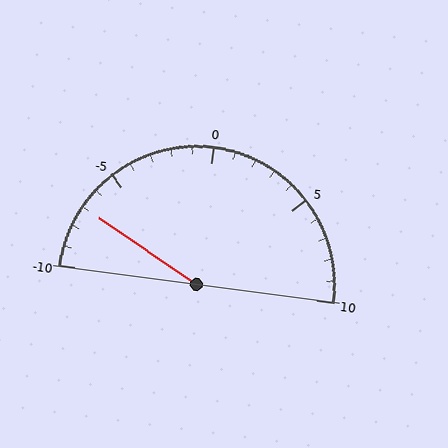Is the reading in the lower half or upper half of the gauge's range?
The reading is in the lower half of the range (-10 to 10).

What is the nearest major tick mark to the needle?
The nearest major tick mark is -5.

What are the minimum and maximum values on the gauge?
The gauge ranges from -10 to 10.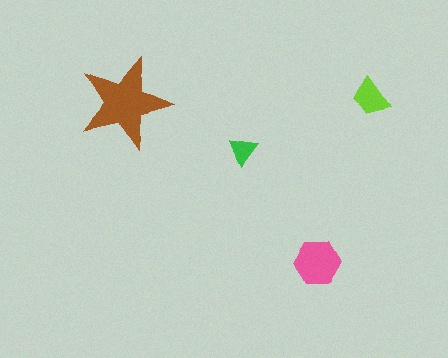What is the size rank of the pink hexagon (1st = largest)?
2nd.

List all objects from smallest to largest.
The green triangle, the lime trapezoid, the pink hexagon, the brown star.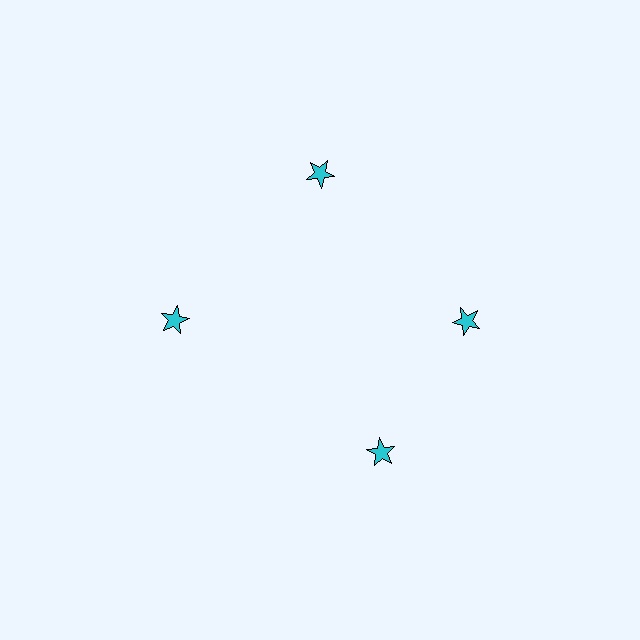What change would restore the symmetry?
The symmetry would be restored by rotating it back into even spacing with its neighbors so that all 4 stars sit at equal angles and equal distance from the center.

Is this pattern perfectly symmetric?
No. The 4 cyan stars are arranged in a ring, but one element near the 6 o'clock position is rotated out of alignment along the ring, breaking the 4-fold rotational symmetry.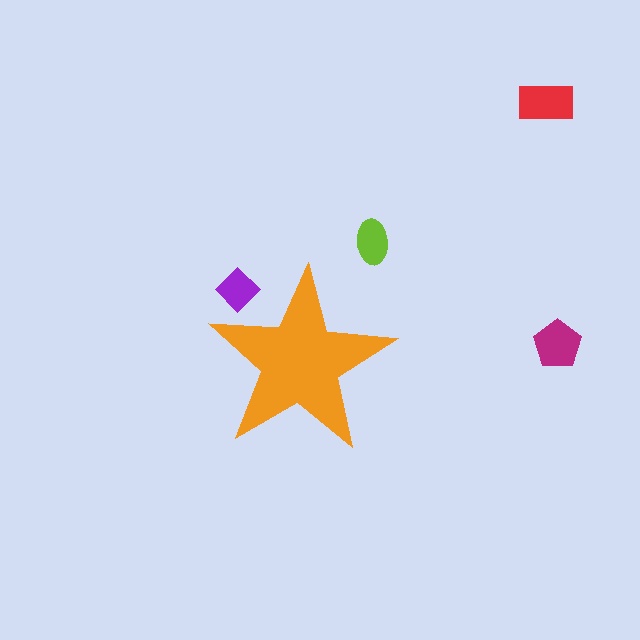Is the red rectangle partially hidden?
No, the red rectangle is fully visible.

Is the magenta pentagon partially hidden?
No, the magenta pentagon is fully visible.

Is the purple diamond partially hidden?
Yes, the purple diamond is partially hidden behind the orange star.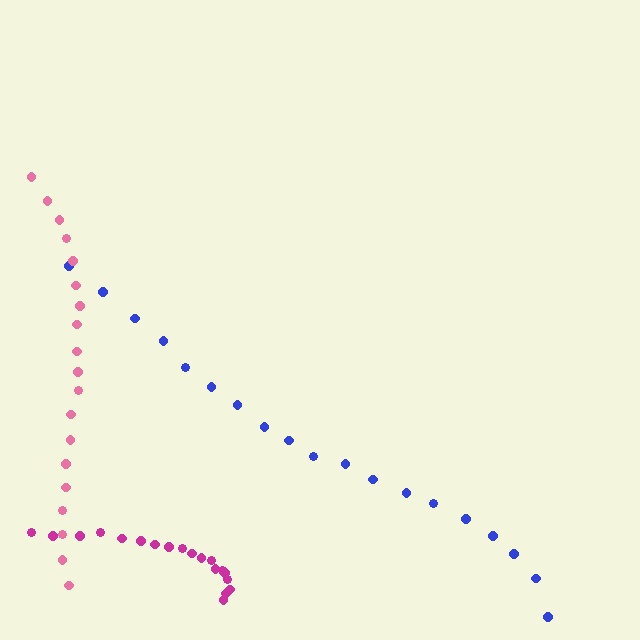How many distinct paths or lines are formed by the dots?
There are 3 distinct paths.